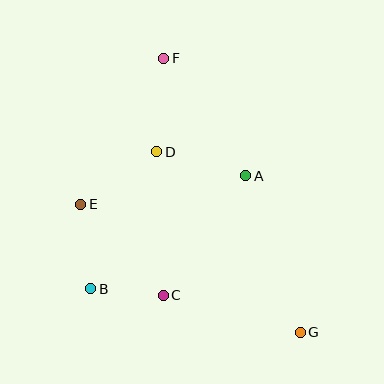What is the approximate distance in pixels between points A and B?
The distance between A and B is approximately 192 pixels.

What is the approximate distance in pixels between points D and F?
The distance between D and F is approximately 94 pixels.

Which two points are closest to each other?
Points B and C are closest to each other.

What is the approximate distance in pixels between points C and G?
The distance between C and G is approximately 142 pixels.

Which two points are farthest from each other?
Points F and G are farthest from each other.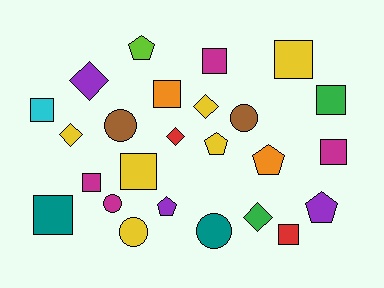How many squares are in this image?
There are 10 squares.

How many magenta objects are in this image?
There are 4 magenta objects.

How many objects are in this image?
There are 25 objects.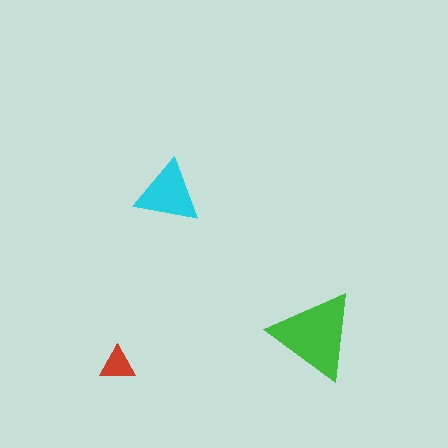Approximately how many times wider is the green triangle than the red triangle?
About 2.5 times wider.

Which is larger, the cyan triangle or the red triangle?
The cyan one.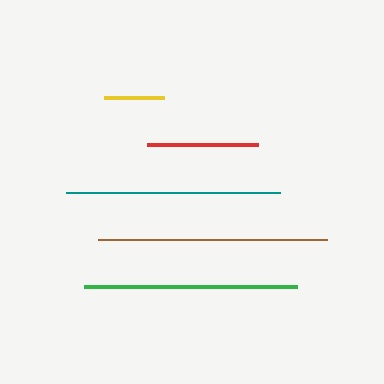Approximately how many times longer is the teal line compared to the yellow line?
The teal line is approximately 3.6 times the length of the yellow line.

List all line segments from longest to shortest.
From longest to shortest: brown, teal, green, red, yellow.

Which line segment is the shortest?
The yellow line is the shortest at approximately 60 pixels.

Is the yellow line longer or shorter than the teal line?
The teal line is longer than the yellow line.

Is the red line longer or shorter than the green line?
The green line is longer than the red line.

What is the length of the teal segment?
The teal segment is approximately 214 pixels long.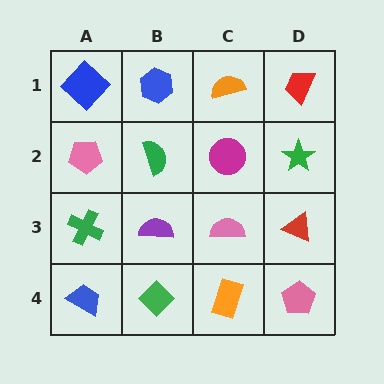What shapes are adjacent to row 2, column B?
A blue hexagon (row 1, column B), a purple semicircle (row 3, column B), a pink pentagon (row 2, column A), a magenta circle (row 2, column C).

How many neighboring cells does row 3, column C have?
4.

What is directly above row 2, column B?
A blue hexagon.